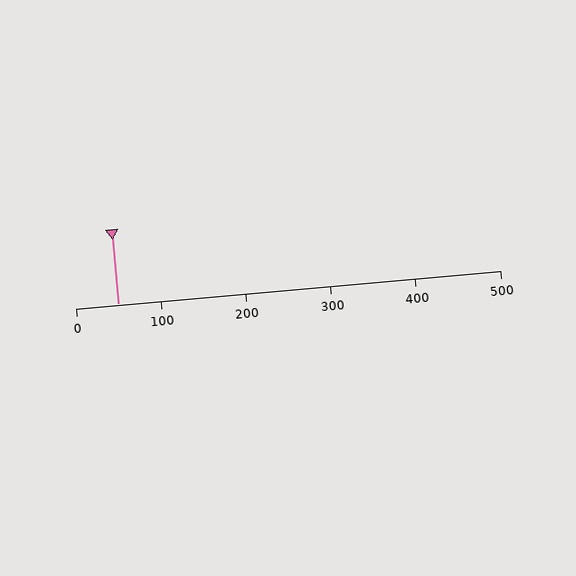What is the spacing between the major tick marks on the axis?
The major ticks are spaced 100 apart.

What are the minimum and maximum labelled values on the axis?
The axis runs from 0 to 500.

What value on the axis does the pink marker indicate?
The marker indicates approximately 50.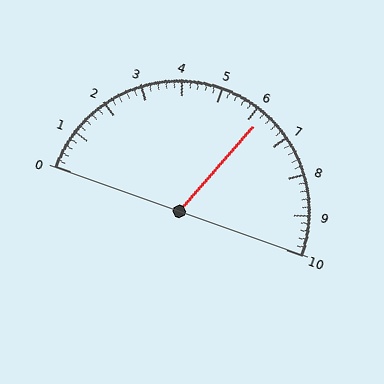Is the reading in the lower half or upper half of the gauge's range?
The reading is in the upper half of the range (0 to 10).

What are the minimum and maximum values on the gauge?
The gauge ranges from 0 to 10.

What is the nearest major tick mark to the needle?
The nearest major tick mark is 6.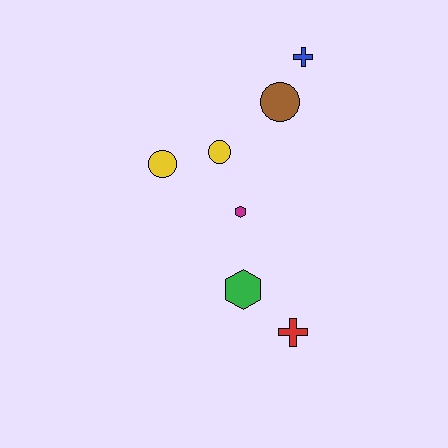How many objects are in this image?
There are 7 objects.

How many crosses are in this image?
There are 2 crosses.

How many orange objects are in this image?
There are no orange objects.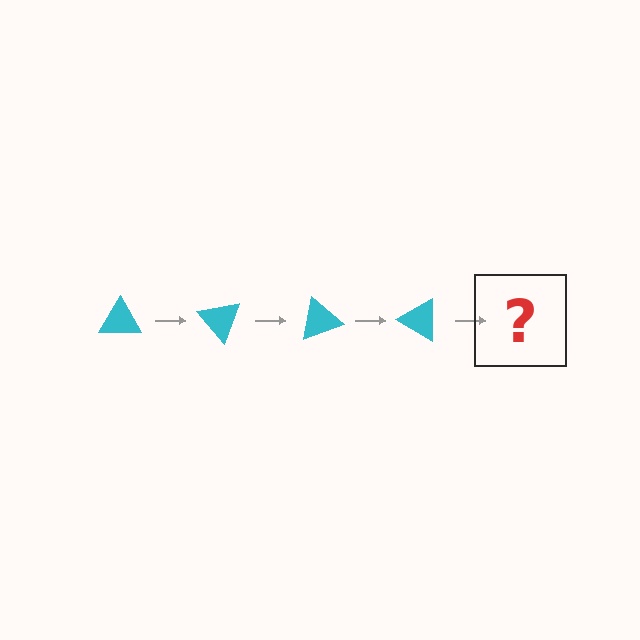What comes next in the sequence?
The next element should be a cyan triangle rotated 200 degrees.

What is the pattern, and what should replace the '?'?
The pattern is that the triangle rotates 50 degrees each step. The '?' should be a cyan triangle rotated 200 degrees.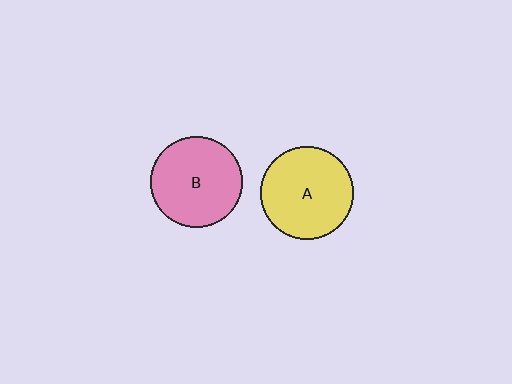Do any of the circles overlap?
No, none of the circles overlap.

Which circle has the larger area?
Circle A (yellow).